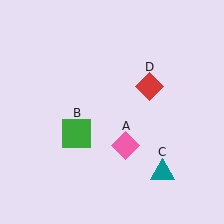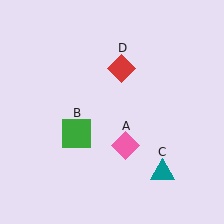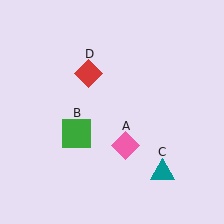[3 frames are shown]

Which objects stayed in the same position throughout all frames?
Pink diamond (object A) and green square (object B) and teal triangle (object C) remained stationary.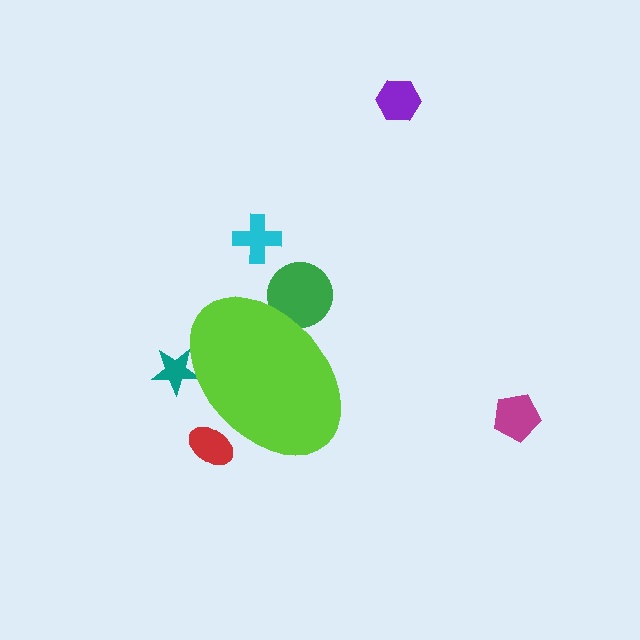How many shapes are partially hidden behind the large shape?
3 shapes are partially hidden.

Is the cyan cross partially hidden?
No, the cyan cross is fully visible.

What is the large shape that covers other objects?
A lime ellipse.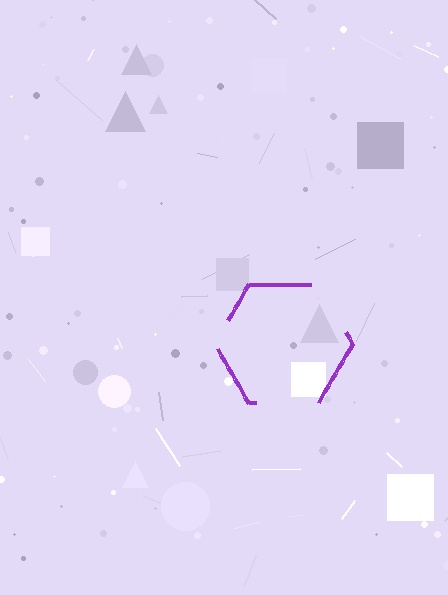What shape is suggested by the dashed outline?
The dashed outline suggests a hexagon.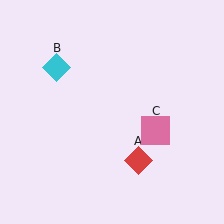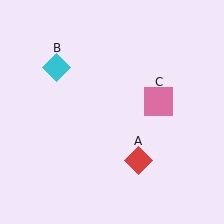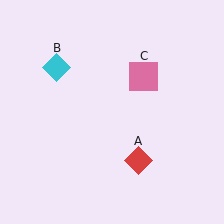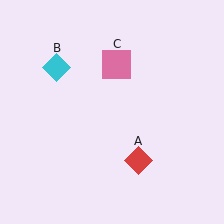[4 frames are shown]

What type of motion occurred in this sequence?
The pink square (object C) rotated counterclockwise around the center of the scene.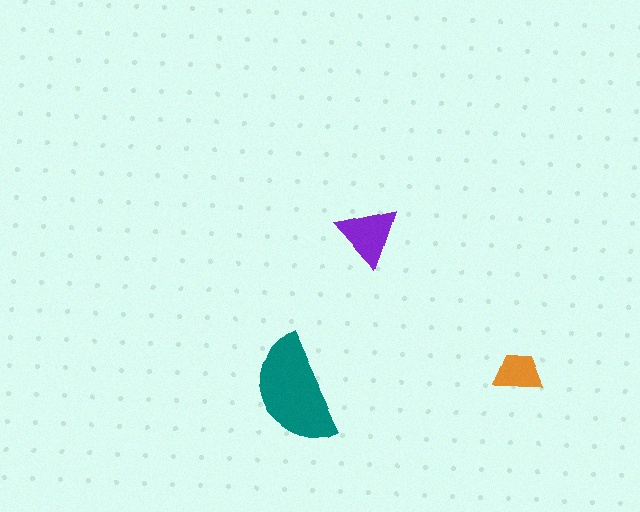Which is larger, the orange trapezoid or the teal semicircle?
The teal semicircle.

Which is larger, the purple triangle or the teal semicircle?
The teal semicircle.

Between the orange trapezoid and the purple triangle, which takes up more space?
The purple triangle.